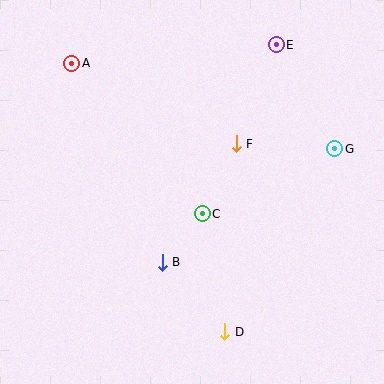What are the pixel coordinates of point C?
Point C is at (202, 214).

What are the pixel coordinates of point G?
Point G is at (335, 149).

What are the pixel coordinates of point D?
Point D is at (225, 332).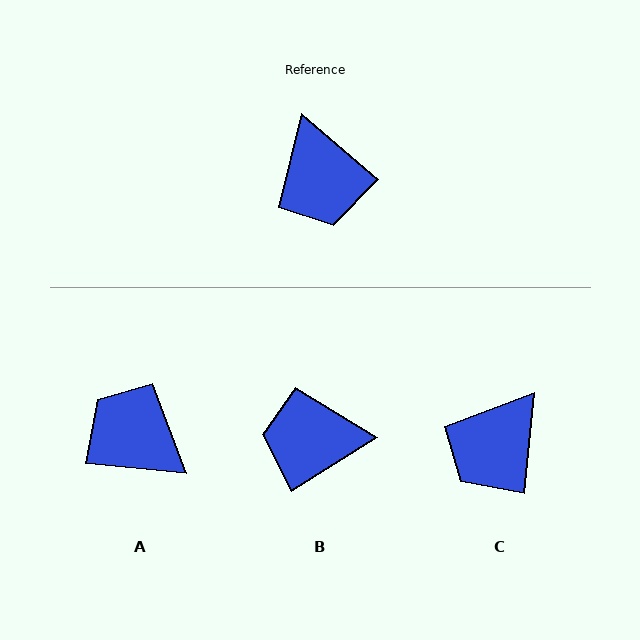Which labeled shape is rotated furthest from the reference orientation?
A, about 145 degrees away.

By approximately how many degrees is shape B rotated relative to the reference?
Approximately 108 degrees clockwise.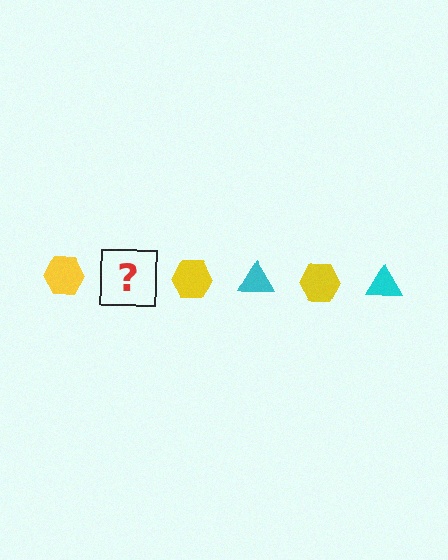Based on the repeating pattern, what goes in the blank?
The blank should be a cyan triangle.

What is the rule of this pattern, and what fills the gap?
The rule is that the pattern alternates between yellow hexagon and cyan triangle. The gap should be filled with a cyan triangle.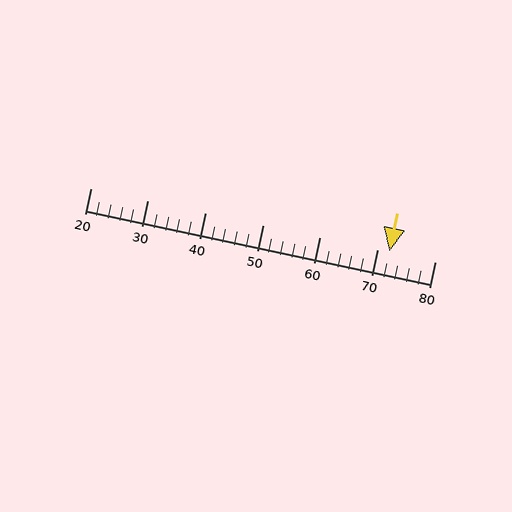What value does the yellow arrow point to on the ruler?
The yellow arrow points to approximately 72.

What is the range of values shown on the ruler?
The ruler shows values from 20 to 80.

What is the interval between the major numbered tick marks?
The major tick marks are spaced 10 units apart.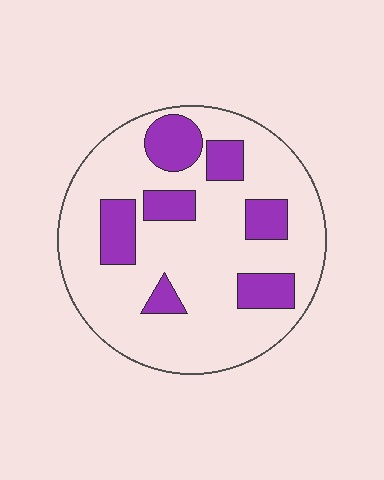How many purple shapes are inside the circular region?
7.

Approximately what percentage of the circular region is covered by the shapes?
Approximately 25%.